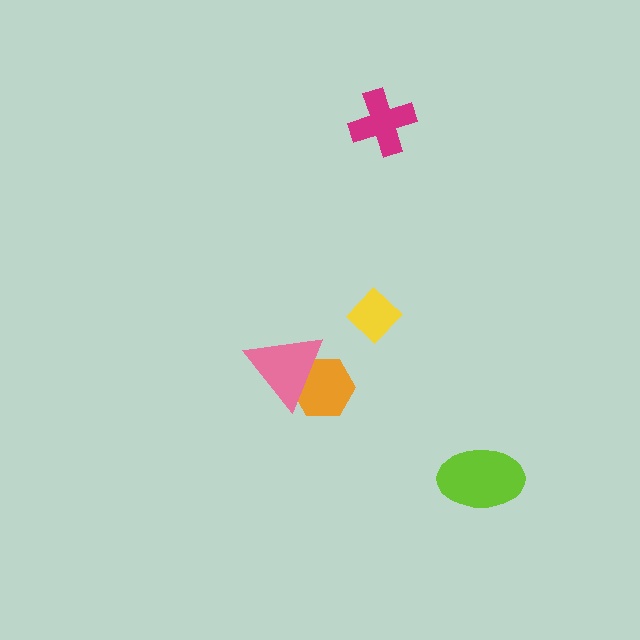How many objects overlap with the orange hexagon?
1 object overlaps with the orange hexagon.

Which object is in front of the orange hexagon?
The pink triangle is in front of the orange hexagon.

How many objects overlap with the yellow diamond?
0 objects overlap with the yellow diamond.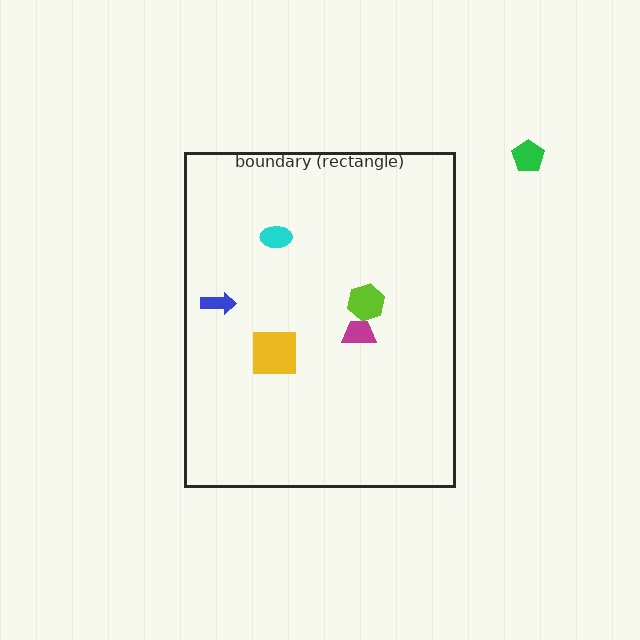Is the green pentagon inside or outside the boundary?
Outside.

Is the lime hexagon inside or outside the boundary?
Inside.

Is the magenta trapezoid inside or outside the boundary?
Inside.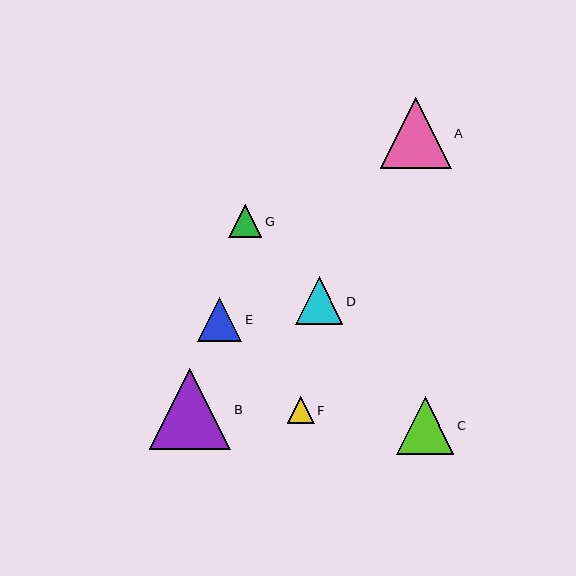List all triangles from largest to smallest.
From largest to smallest: B, A, C, D, E, G, F.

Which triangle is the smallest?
Triangle F is the smallest with a size of approximately 27 pixels.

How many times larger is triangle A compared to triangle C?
Triangle A is approximately 1.2 times the size of triangle C.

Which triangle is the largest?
Triangle B is the largest with a size of approximately 81 pixels.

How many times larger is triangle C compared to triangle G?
Triangle C is approximately 1.8 times the size of triangle G.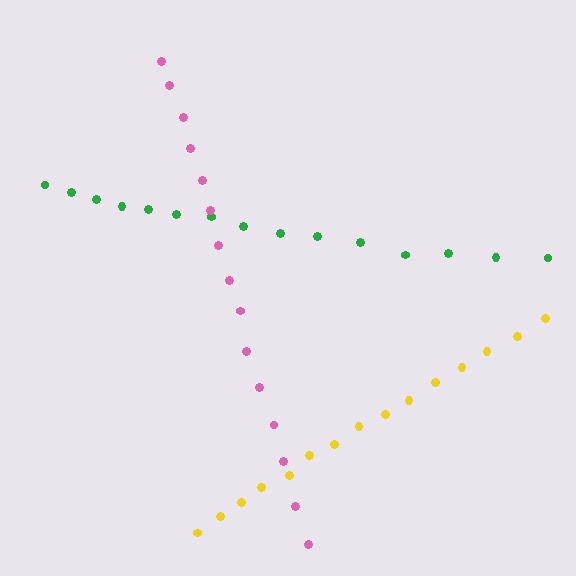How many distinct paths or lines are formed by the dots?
There are 3 distinct paths.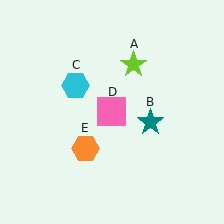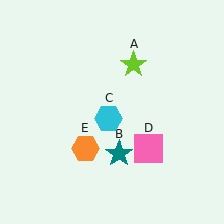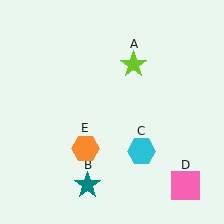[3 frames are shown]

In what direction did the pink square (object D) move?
The pink square (object D) moved down and to the right.